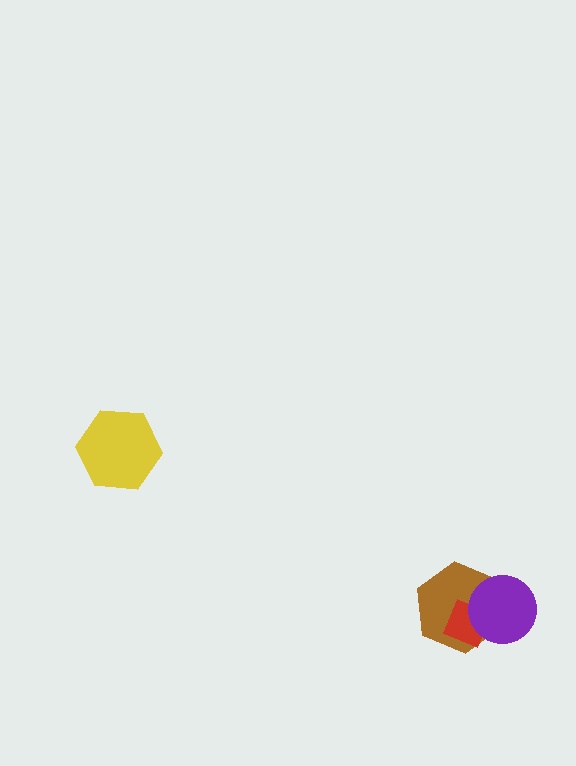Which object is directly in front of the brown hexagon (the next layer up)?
The red diamond is directly in front of the brown hexagon.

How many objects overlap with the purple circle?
2 objects overlap with the purple circle.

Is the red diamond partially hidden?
Yes, it is partially covered by another shape.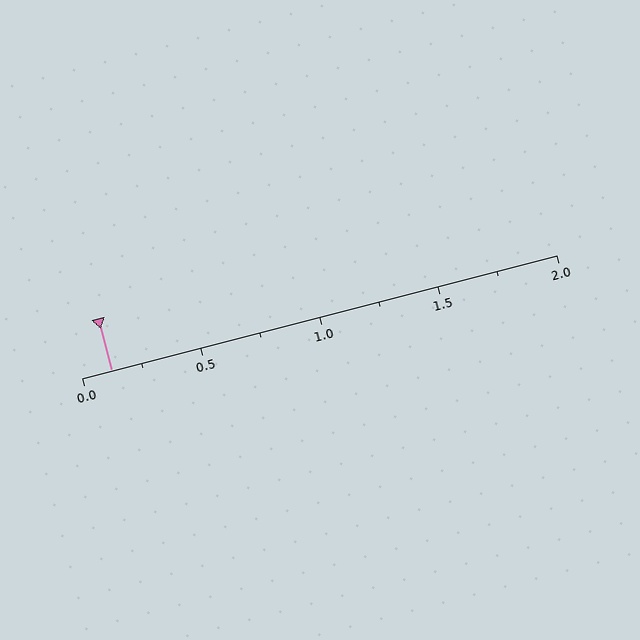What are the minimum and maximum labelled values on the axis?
The axis runs from 0.0 to 2.0.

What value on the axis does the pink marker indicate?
The marker indicates approximately 0.12.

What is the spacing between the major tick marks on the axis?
The major ticks are spaced 0.5 apart.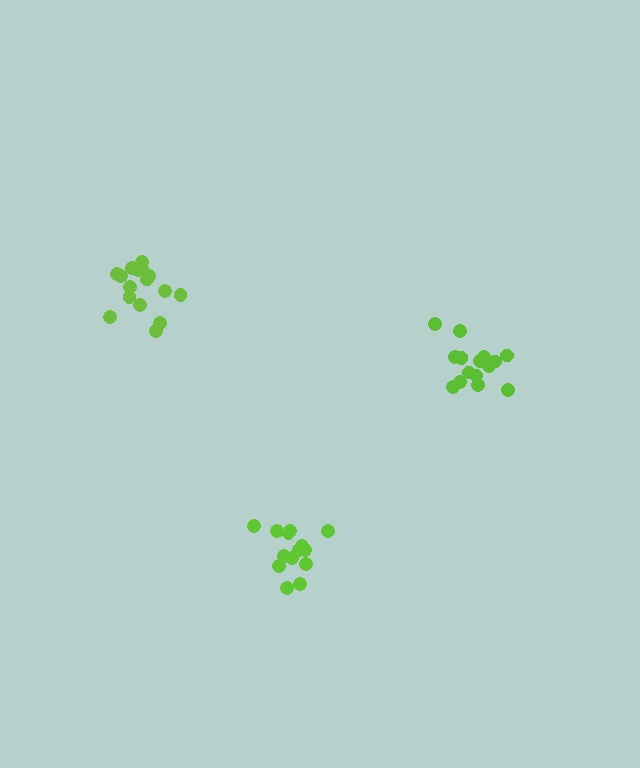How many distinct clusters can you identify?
There are 3 distinct clusters.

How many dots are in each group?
Group 1: 16 dots, Group 2: 15 dots, Group 3: 14 dots (45 total).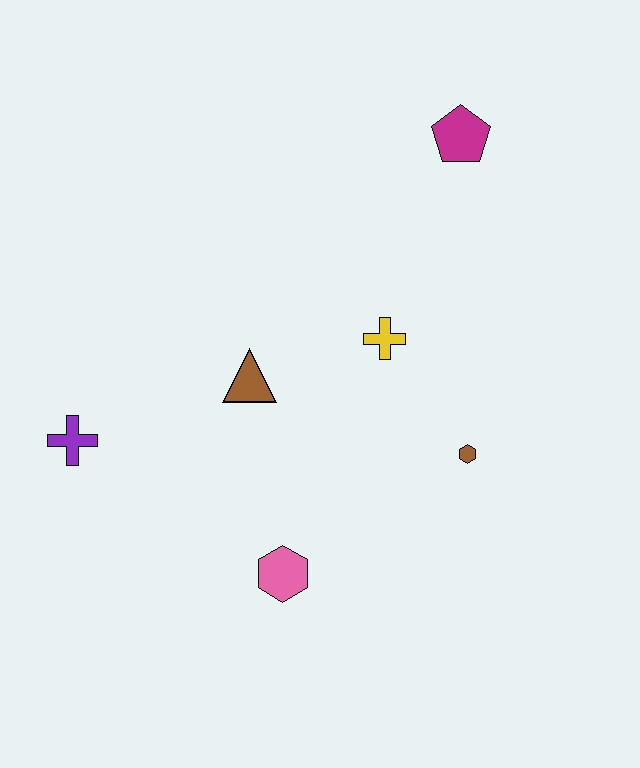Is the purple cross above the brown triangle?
No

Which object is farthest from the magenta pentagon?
The purple cross is farthest from the magenta pentagon.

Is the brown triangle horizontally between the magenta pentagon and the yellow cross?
No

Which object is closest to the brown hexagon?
The yellow cross is closest to the brown hexagon.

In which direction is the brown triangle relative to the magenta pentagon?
The brown triangle is below the magenta pentagon.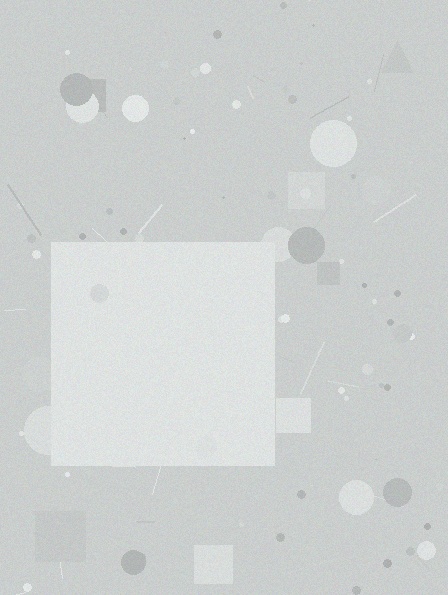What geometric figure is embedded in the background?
A square is embedded in the background.